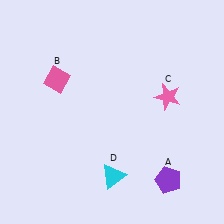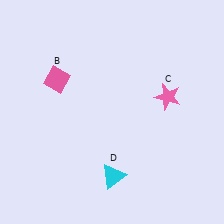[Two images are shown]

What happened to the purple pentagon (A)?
The purple pentagon (A) was removed in Image 2. It was in the bottom-right area of Image 1.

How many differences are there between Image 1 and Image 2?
There is 1 difference between the two images.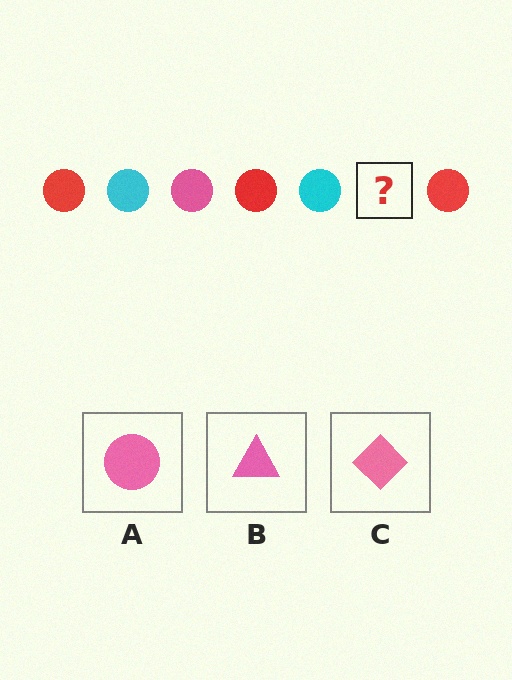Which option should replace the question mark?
Option A.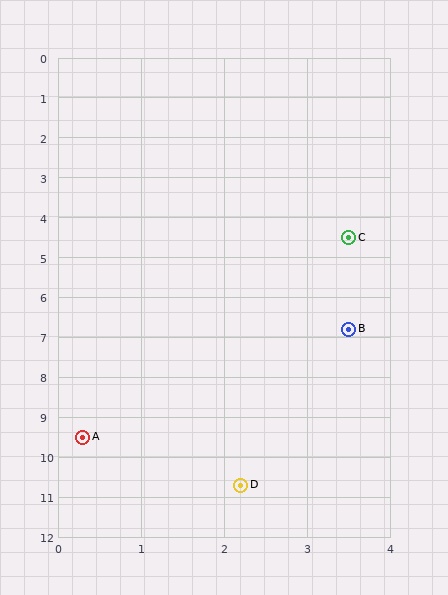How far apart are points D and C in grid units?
Points D and C are about 6.3 grid units apart.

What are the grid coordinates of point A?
Point A is at approximately (0.3, 9.5).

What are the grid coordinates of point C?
Point C is at approximately (3.5, 4.5).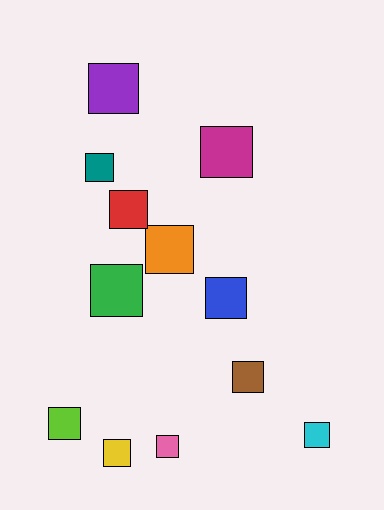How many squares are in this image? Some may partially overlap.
There are 12 squares.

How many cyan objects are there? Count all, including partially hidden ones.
There is 1 cyan object.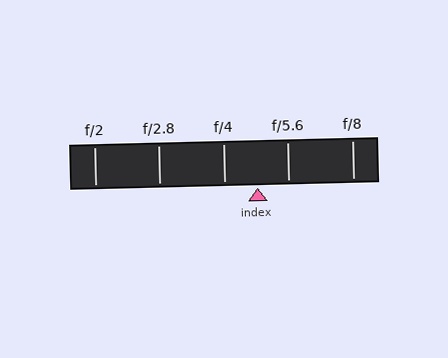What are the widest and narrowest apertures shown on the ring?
The widest aperture shown is f/2 and the narrowest is f/8.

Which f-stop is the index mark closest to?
The index mark is closest to f/5.6.